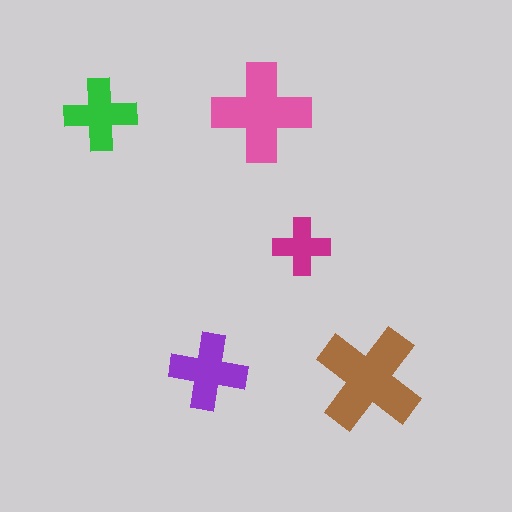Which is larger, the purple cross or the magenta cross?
The purple one.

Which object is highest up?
The pink cross is topmost.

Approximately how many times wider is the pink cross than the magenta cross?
About 1.5 times wider.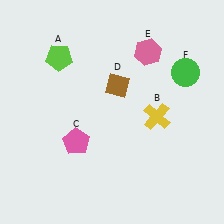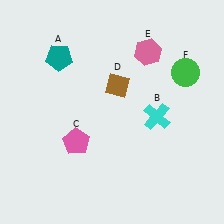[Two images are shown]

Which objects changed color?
A changed from lime to teal. B changed from yellow to cyan.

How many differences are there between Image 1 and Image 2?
There are 2 differences between the two images.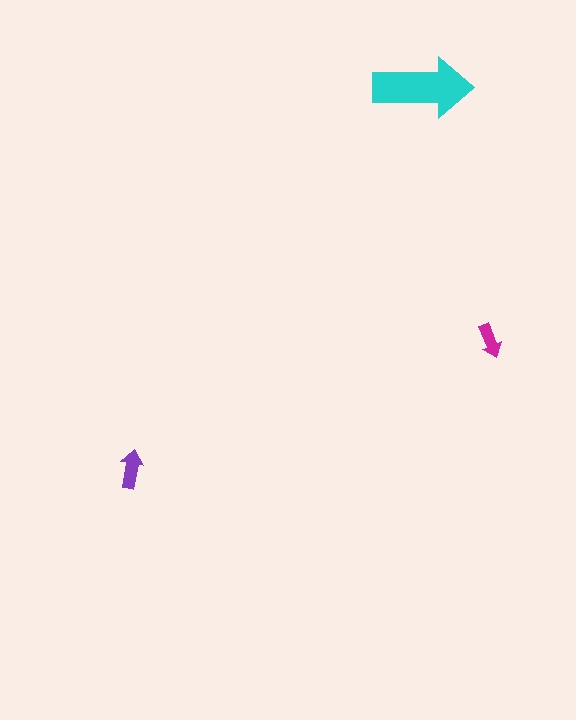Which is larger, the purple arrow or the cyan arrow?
The cyan one.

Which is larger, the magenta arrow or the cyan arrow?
The cyan one.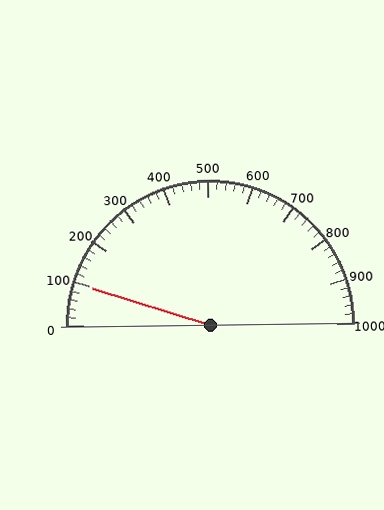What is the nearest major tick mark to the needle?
The nearest major tick mark is 100.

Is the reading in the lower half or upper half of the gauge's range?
The reading is in the lower half of the range (0 to 1000).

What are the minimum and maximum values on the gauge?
The gauge ranges from 0 to 1000.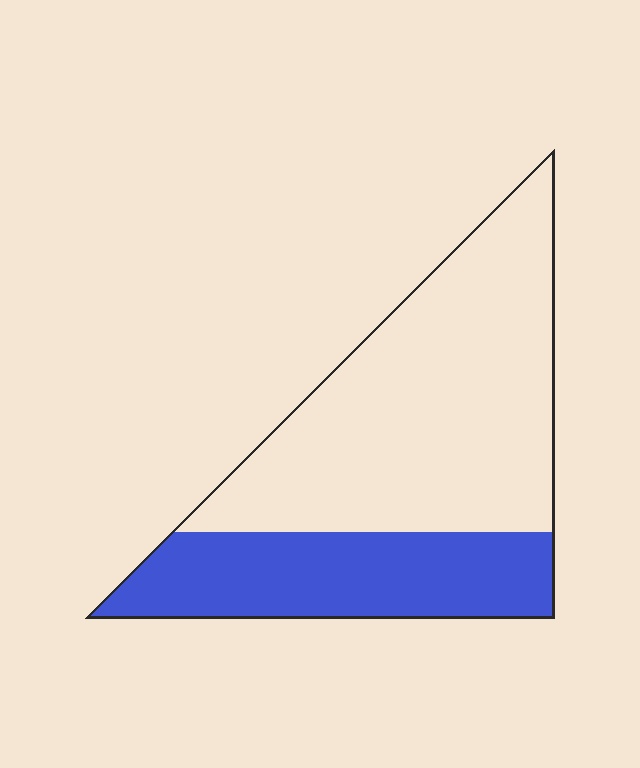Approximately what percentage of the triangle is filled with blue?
Approximately 35%.